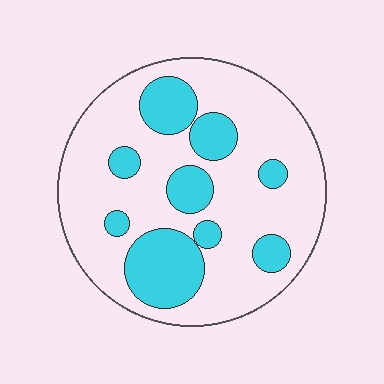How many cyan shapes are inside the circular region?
9.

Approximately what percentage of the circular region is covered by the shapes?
Approximately 25%.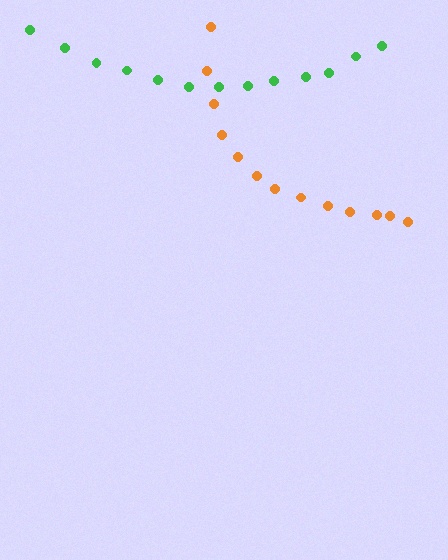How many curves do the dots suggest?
There are 2 distinct paths.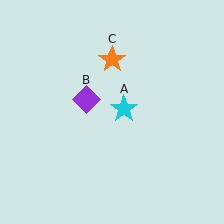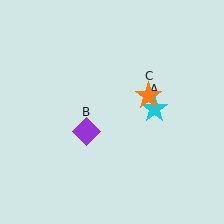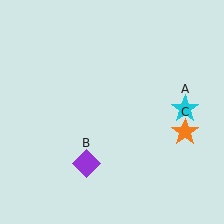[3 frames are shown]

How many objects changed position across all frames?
3 objects changed position: cyan star (object A), purple diamond (object B), orange star (object C).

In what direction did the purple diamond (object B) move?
The purple diamond (object B) moved down.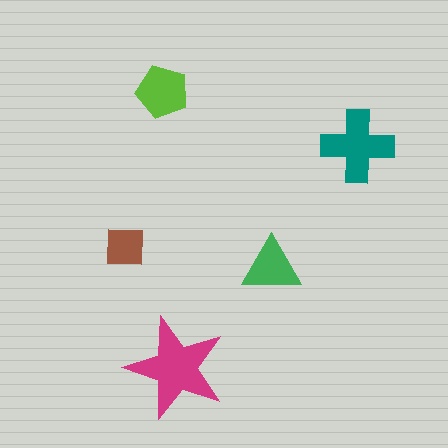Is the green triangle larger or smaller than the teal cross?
Smaller.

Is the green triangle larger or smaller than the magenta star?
Smaller.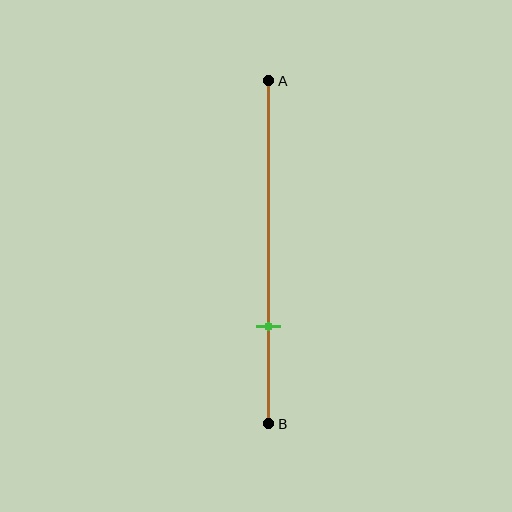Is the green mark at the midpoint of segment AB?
No, the mark is at about 70% from A, not at the 50% midpoint.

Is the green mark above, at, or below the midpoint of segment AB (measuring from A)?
The green mark is below the midpoint of segment AB.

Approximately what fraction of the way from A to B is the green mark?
The green mark is approximately 70% of the way from A to B.